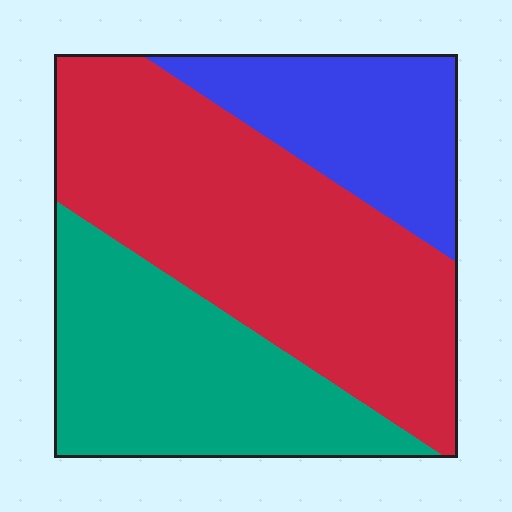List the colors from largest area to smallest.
From largest to smallest: red, teal, blue.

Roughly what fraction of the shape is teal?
Teal takes up about one third (1/3) of the shape.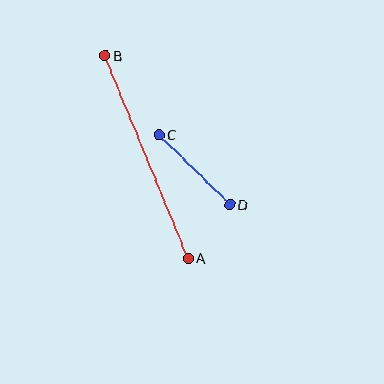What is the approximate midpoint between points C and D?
The midpoint is at approximately (194, 170) pixels.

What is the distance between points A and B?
The distance is approximately 219 pixels.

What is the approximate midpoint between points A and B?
The midpoint is at approximately (146, 157) pixels.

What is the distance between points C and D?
The distance is approximately 100 pixels.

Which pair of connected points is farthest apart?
Points A and B are farthest apart.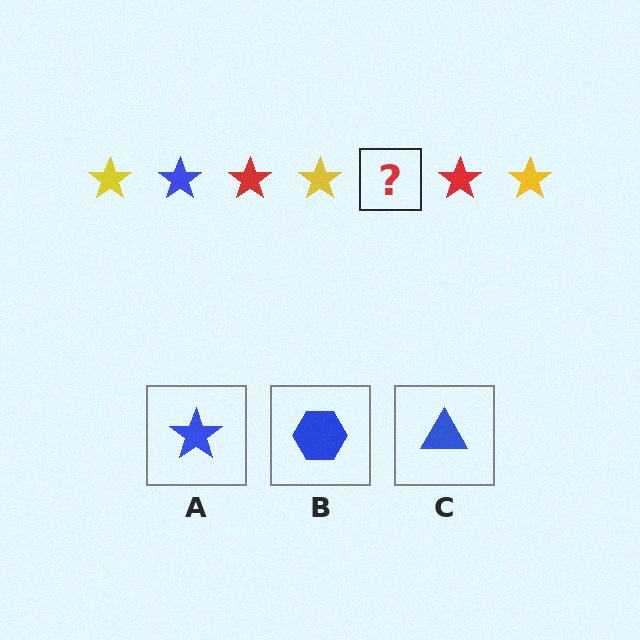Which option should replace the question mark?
Option A.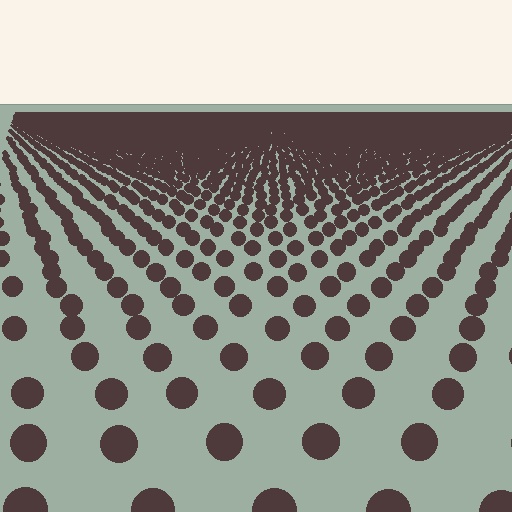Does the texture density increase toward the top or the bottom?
Density increases toward the top.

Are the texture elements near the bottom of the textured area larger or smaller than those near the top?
Larger. Near the bottom, elements are closer to the viewer and appear at a bigger on-screen size.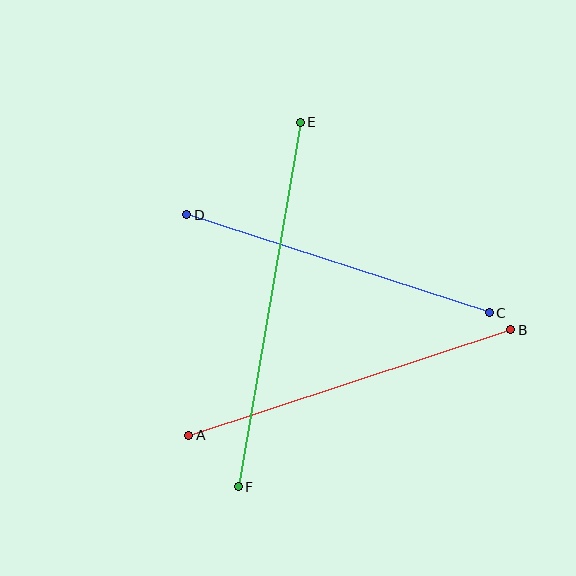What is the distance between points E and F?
The distance is approximately 370 pixels.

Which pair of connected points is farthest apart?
Points E and F are farthest apart.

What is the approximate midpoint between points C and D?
The midpoint is at approximately (338, 264) pixels.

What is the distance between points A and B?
The distance is approximately 339 pixels.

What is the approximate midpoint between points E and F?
The midpoint is at approximately (269, 305) pixels.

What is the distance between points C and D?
The distance is approximately 318 pixels.